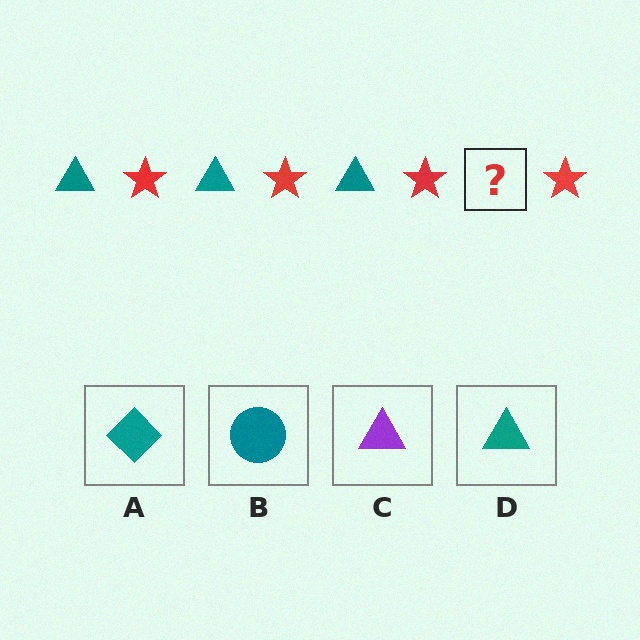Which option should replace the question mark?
Option D.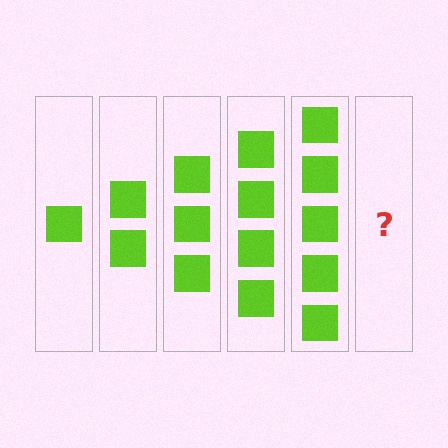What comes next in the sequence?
The next element should be 6 squares.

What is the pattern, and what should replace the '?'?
The pattern is that each step adds one more square. The '?' should be 6 squares.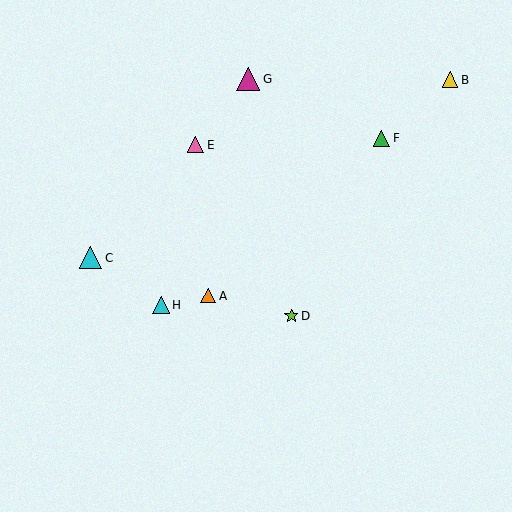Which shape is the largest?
The magenta triangle (labeled G) is the largest.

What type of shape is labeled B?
Shape B is a yellow triangle.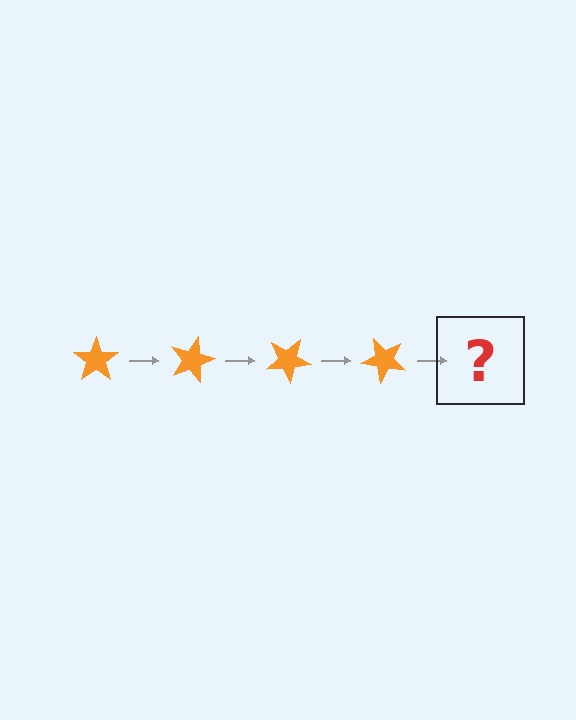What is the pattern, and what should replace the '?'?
The pattern is that the star rotates 15 degrees each step. The '?' should be an orange star rotated 60 degrees.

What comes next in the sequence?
The next element should be an orange star rotated 60 degrees.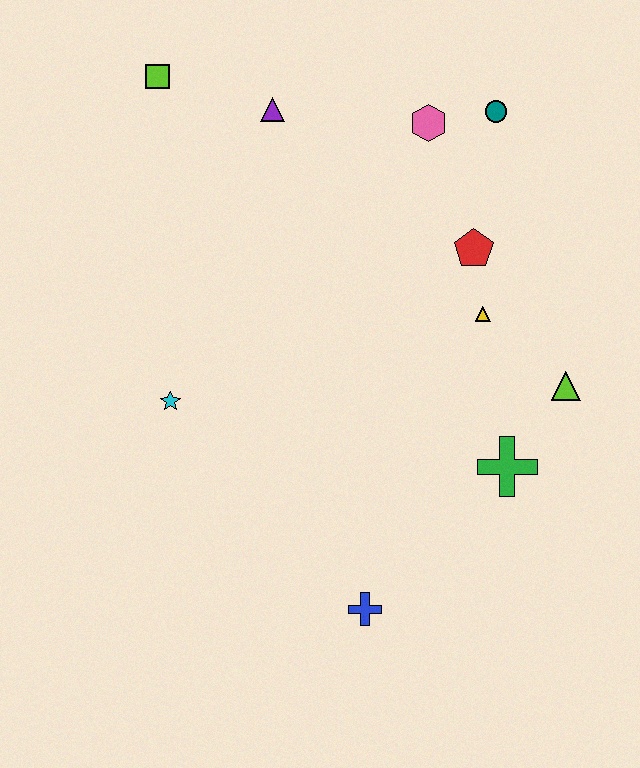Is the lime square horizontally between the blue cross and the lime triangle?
No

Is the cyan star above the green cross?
Yes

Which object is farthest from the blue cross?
The lime square is farthest from the blue cross.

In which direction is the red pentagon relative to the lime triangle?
The red pentagon is above the lime triangle.